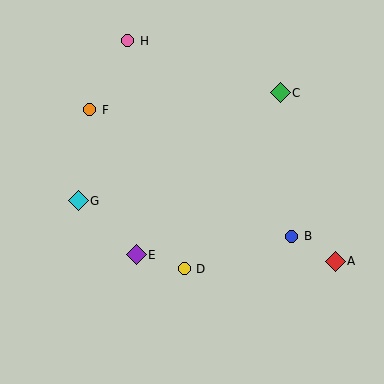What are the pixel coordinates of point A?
Point A is at (335, 261).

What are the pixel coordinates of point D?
Point D is at (184, 269).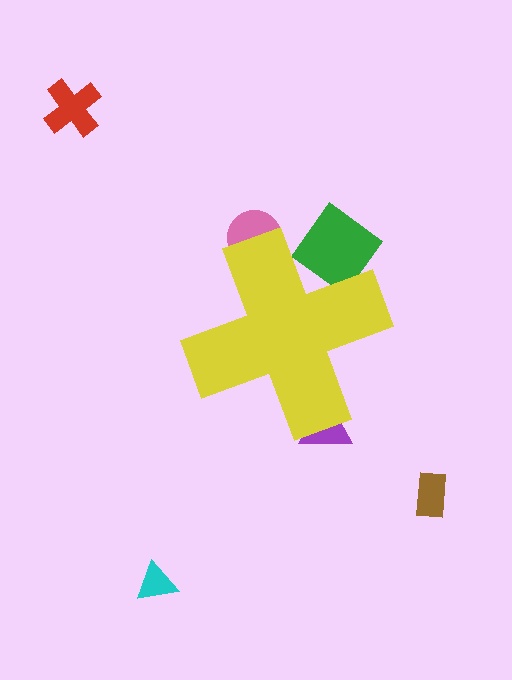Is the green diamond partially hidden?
Yes, the green diamond is partially hidden behind the yellow cross.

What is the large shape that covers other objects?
A yellow cross.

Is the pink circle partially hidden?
Yes, the pink circle is partially hidden behind the yellow cross.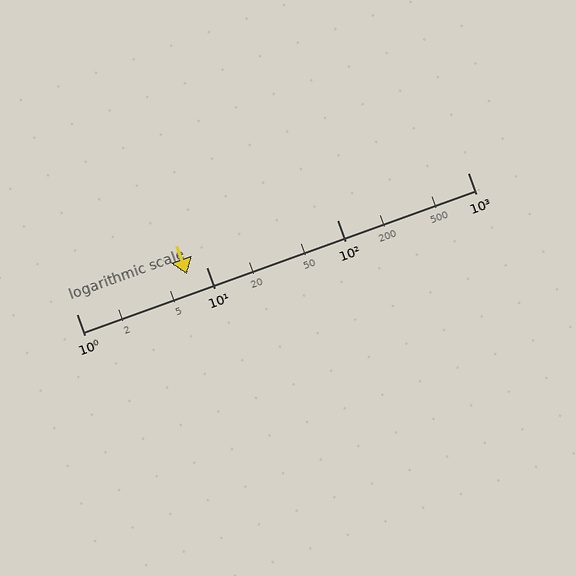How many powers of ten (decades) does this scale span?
The scale spans 3 decades, from 1 to 1000.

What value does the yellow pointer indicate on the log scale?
The pointer indicates approximately 7.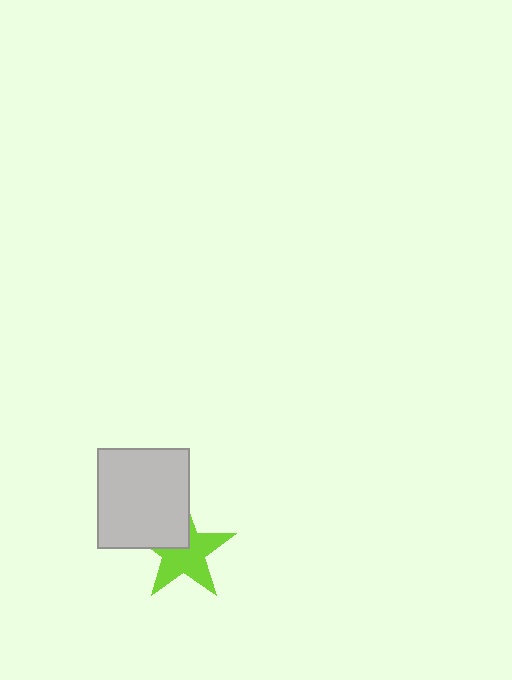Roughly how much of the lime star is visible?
Most of it is visible (roughly 66%).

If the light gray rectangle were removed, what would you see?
You would see the complete lime star.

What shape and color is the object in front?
The object in front is a light gray rectangle.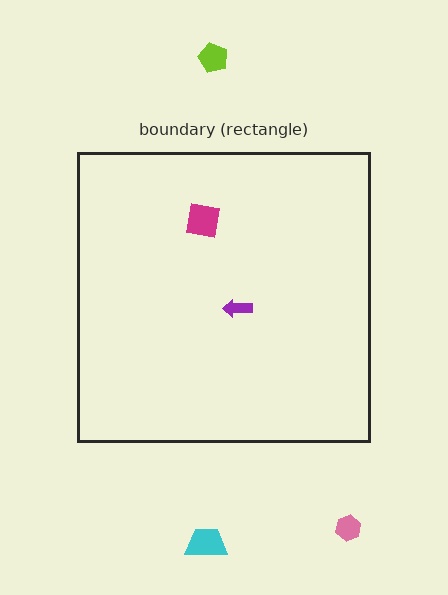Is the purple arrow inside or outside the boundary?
Inside.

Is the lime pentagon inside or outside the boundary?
Outside.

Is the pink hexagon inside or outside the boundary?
Outside.